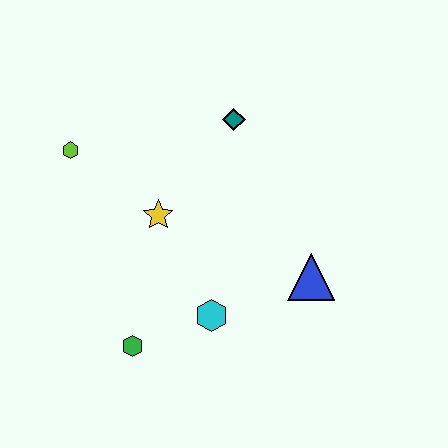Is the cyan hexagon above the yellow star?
No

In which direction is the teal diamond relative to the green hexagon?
The teal diamond is above the green hexagon.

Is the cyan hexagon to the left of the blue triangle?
Yes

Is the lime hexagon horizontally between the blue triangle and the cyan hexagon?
No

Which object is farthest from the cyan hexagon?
The lime hexagon is farthest from the cyan hexagon.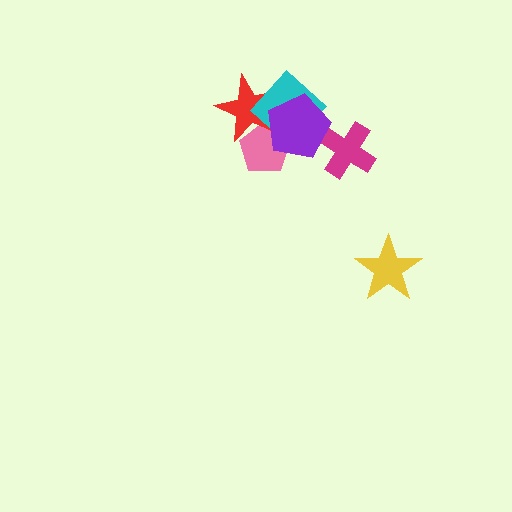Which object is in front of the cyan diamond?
The purple pentagon is in front of the cyan diamond.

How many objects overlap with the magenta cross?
1 object overlaps with the magenta cross.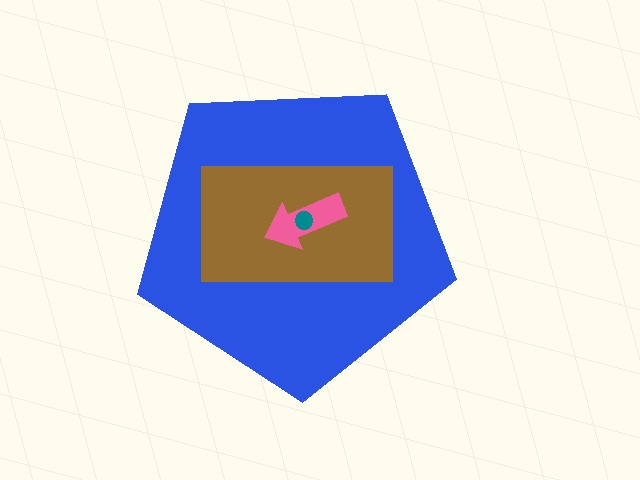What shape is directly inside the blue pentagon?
The brown rectangle.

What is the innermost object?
The teal circle.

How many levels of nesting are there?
4.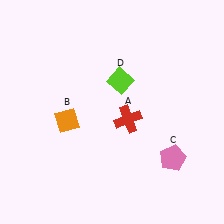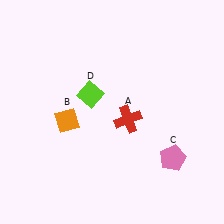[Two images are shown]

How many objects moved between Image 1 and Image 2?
1 object moved between the two images.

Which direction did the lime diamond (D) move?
The lime diamond (D) moved left.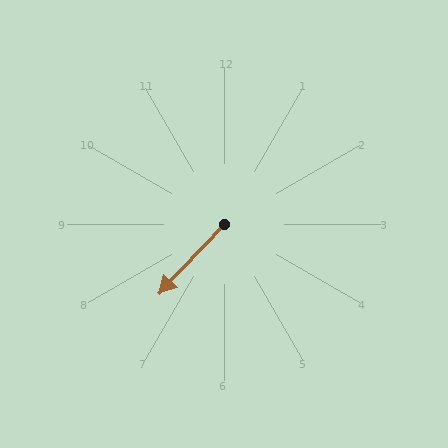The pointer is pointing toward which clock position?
Roughly 7 o'clock.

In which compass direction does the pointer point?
Southwest.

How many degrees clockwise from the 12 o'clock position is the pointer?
Approximately 223 degrees.